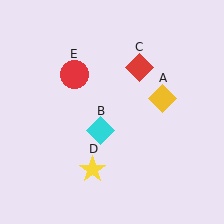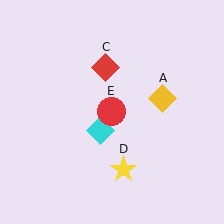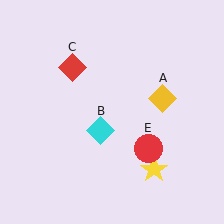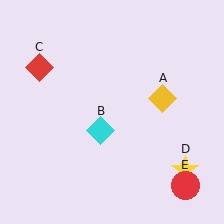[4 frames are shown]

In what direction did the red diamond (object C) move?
The red diamond (object C) moved left.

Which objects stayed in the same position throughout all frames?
Yellow diamond (object A) and cyan diamond (object B) remained stationary.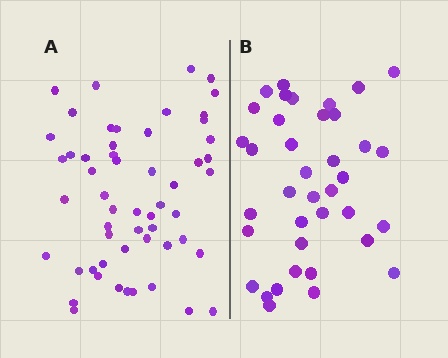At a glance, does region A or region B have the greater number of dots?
Region A (the left region) has more dots.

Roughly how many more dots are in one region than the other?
Region A has approximately 15 more dots than region B.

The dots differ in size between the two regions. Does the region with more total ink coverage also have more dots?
No. Region B has more total ink coverage because its dots are larger, but region A actually contains more individual dots. Total area can be misleading — the number of items is what matters here.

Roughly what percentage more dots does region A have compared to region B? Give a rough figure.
About 45% more.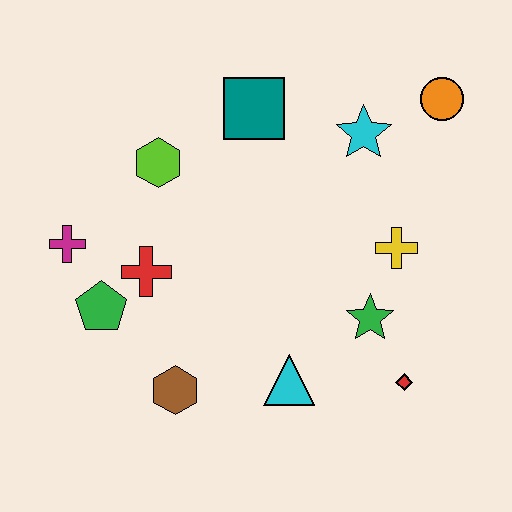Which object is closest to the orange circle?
The cyan star is closest to the orange circle.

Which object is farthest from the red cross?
The orange circle is farthest from the red cross.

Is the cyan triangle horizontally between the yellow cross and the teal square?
Yes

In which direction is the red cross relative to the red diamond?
The red cross is to the left of the red diamond.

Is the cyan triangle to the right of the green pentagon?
Yes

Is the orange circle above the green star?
Yes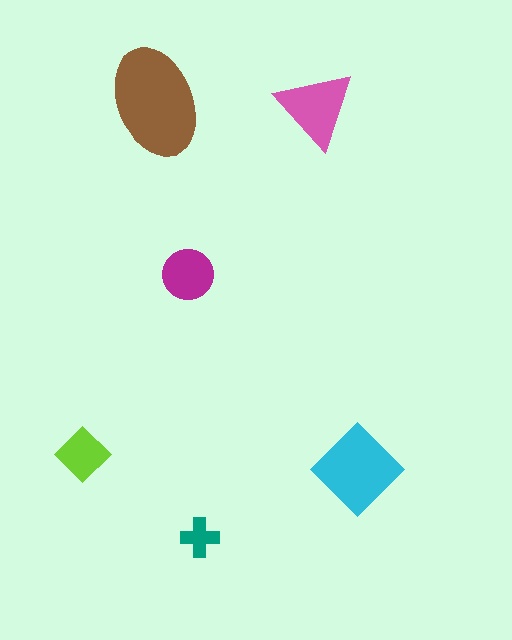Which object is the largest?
The brown ellipse.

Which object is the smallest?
The teal cross.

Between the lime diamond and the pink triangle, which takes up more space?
The pink triangle.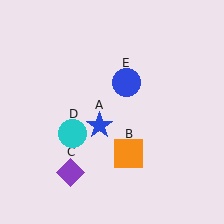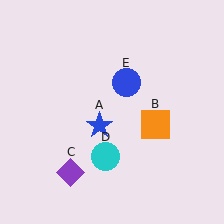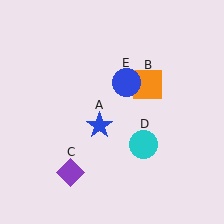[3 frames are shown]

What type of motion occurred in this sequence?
The orange square (object B), cyan circle (object D) rotated counterclockwise around the center of the scene.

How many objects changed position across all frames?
2 objects changed position: orange square (object B), cyan circle (object D).